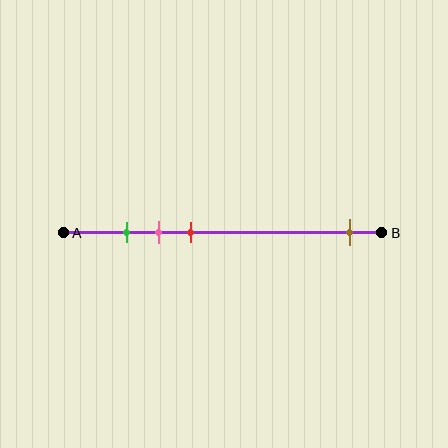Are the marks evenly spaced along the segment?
No, the marks are not evenly spaced.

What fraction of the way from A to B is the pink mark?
The pink mark is approximately 30% (0.3) of the way from A to B.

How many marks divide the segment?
There are 4 marks dividing the segment.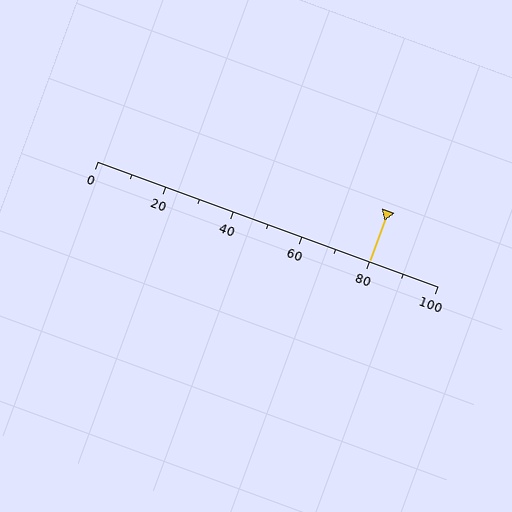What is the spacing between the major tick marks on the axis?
The major ticks are spaced 20 apart.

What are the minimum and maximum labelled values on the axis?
The axis runs from 0 to 100.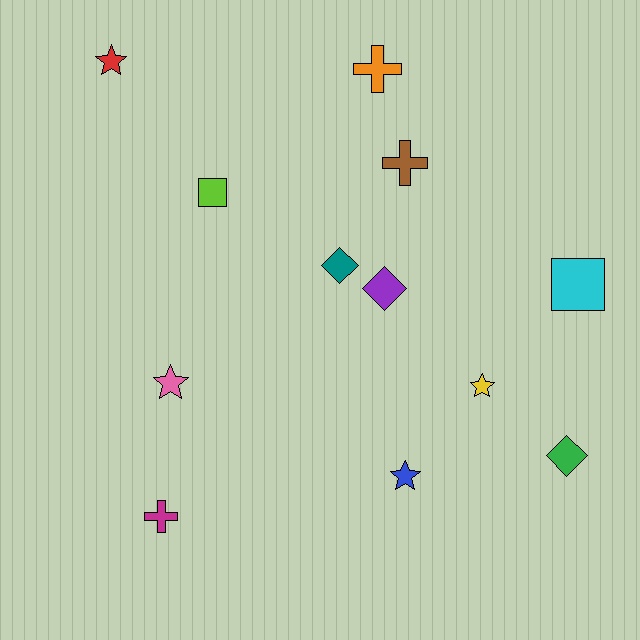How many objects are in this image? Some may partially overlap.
There are 12 objects.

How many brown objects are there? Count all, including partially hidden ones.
There is 1 brown object.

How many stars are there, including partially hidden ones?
There are 4 stars.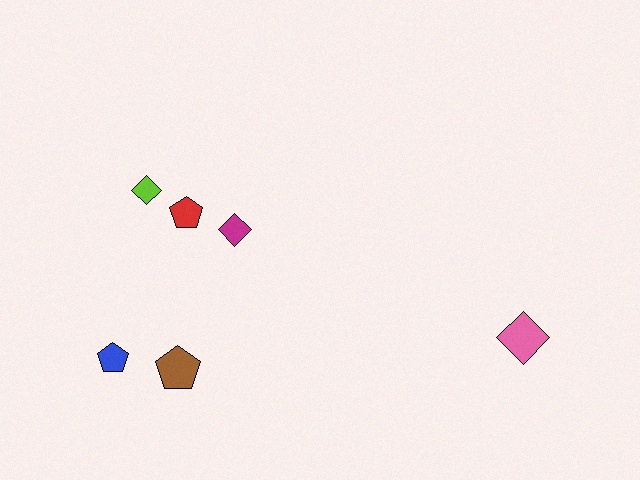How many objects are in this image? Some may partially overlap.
There are 6 objects.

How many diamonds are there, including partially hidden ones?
There are 3 diamonds.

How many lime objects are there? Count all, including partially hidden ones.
There is 1 lime object.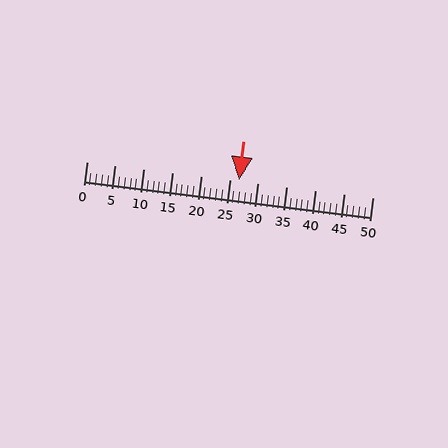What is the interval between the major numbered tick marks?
The major tick marks are spaced 5 units apart.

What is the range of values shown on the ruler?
The ruler shows values from 0 to 50.